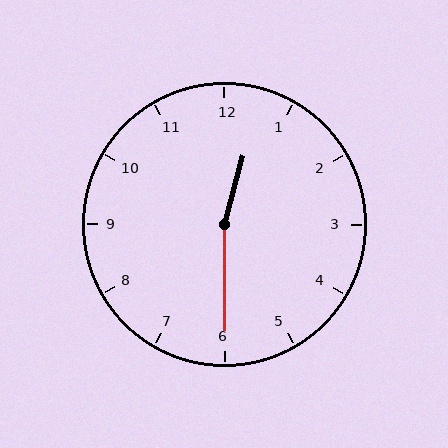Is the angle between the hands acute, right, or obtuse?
It is obtuse.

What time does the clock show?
12:30.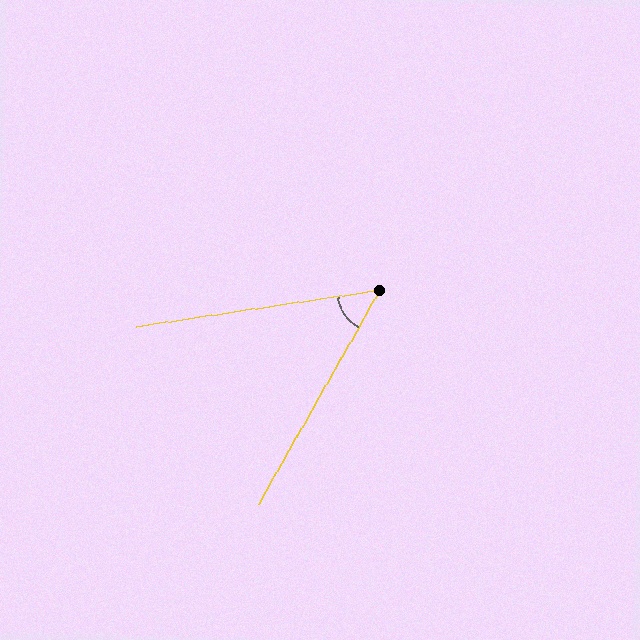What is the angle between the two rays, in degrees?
Approximately 52 degrees.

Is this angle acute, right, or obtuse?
It is acute.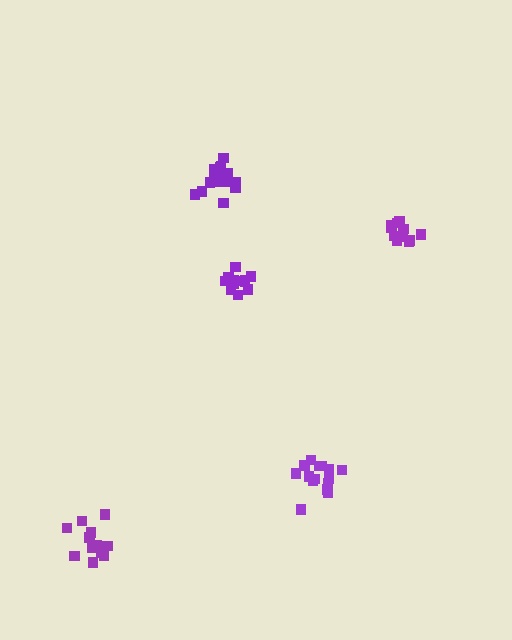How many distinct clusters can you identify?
There are 5 distinct clusters.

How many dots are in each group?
Group 1: 14 dots, Group 2: 14 dots, Group 3: 16 dots, Group 4: 15 dots, Group 5: 17 dots (76 total).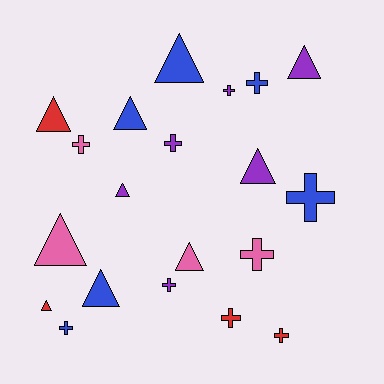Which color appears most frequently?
Blue, with 6 objects.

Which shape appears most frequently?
Triangle, with 10 objects.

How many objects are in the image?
There are 20 objects.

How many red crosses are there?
There are 2 red crosses.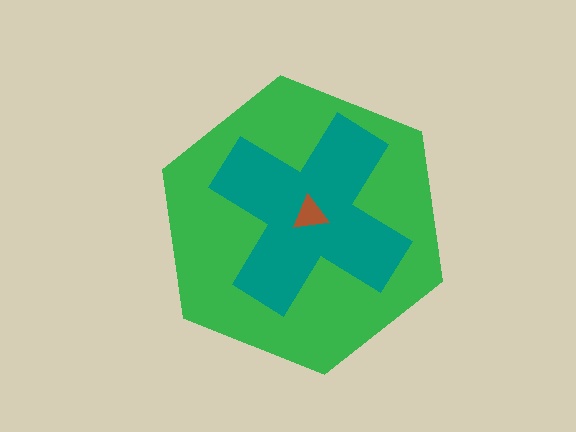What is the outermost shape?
The green hexagon.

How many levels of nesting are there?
3.